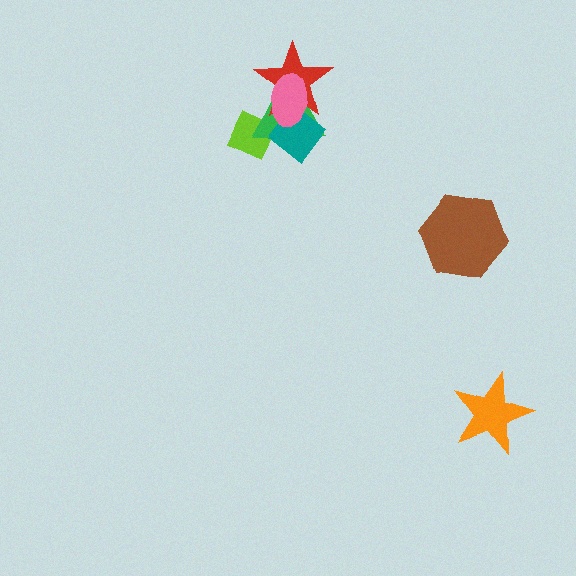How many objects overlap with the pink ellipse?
3 objects overlap with the pink ellipse.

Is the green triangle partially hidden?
Yes, it is partially covered by another shape.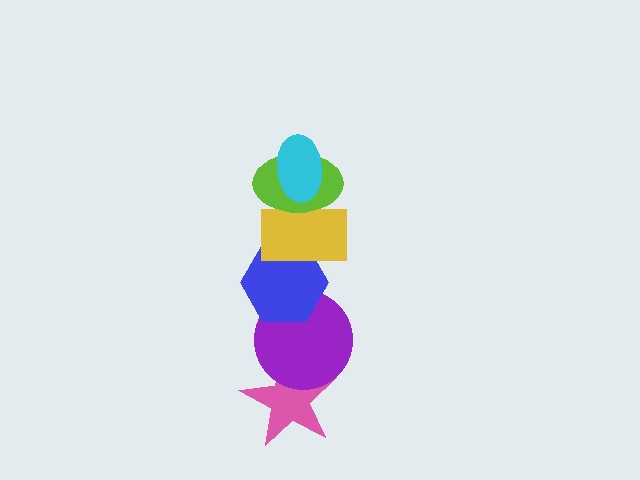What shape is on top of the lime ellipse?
The cyan ellipse is on top of the lime ellipse.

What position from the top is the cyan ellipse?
The cyan ellipse is 1st from the top.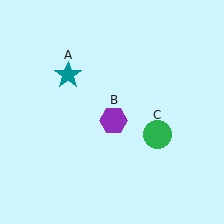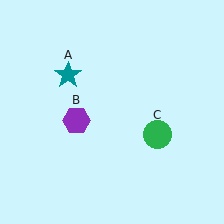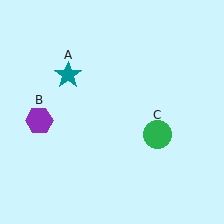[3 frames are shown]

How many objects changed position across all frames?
1 object changed position: purple hexagon (object B).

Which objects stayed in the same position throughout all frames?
Teal star (object A) and green circle (object C) remained stationary.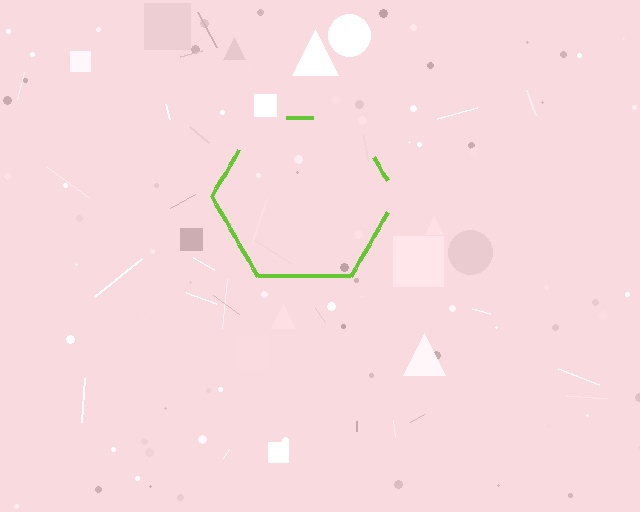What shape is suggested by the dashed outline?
The dashed outline suggests a hexagon.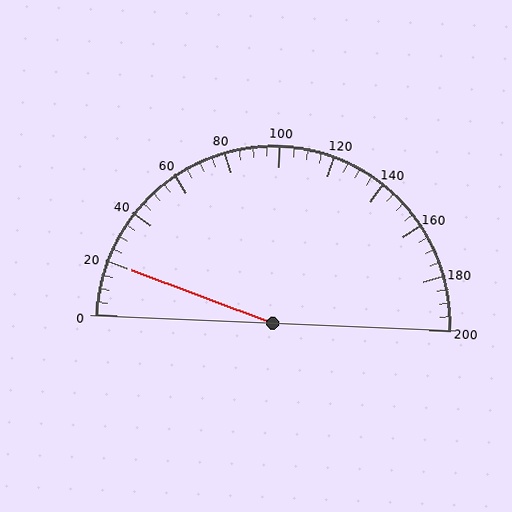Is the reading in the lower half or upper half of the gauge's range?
The reading is in the lower half of the range (0 to 200).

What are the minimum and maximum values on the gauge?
The gauge ranges from 0 to 200.